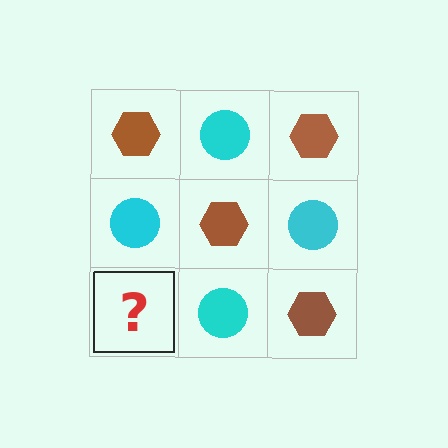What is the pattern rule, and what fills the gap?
The rule is that it alternates brown hexagon and cyan circle in a checkerboard pattern. The gap should be filled with a brown hexagon.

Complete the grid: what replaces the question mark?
The question mark should be replaced with a brown hexagon.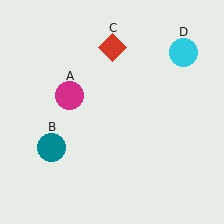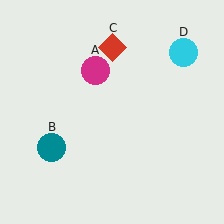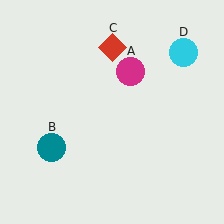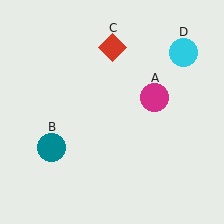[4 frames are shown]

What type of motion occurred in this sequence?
The magenta circle (object A) rotated clockwise around the center of the scene.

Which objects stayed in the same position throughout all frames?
Teal circle (object B) and red diamond (object C) and cyan circle (object D) remained stationary.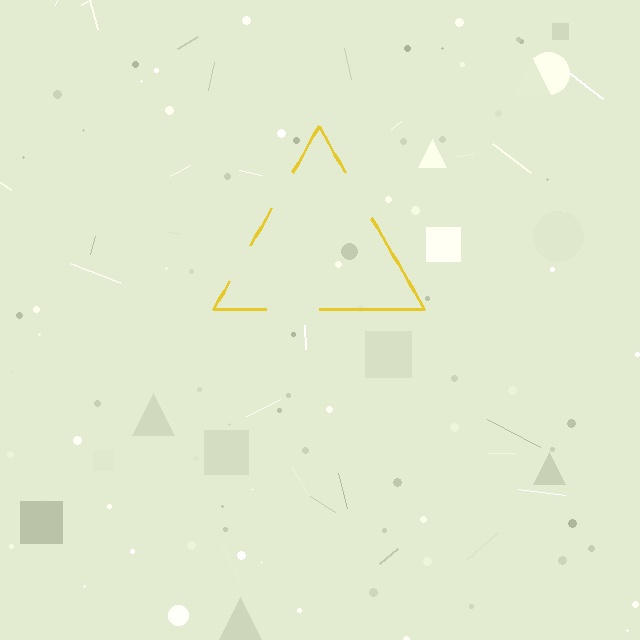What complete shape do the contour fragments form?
The contour fragments form a triangle.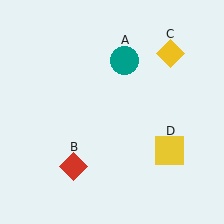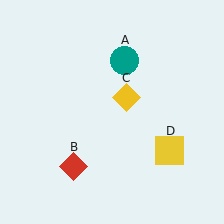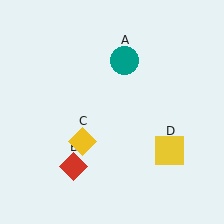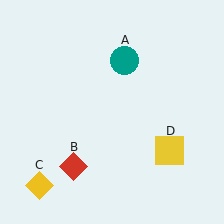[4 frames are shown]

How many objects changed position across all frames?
1 object changed position: yellow diamond (object C).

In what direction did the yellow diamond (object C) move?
The yellow diamond (object C) moved down and to the left.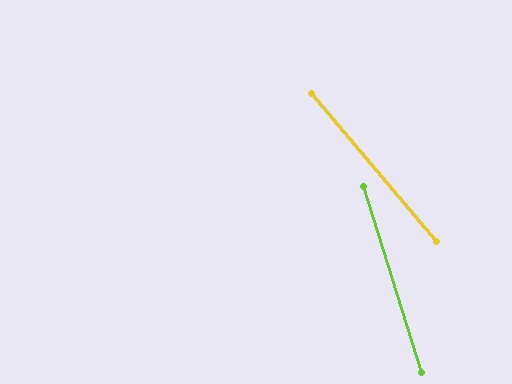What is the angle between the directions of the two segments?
Approximately 23 degrees.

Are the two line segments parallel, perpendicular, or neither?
Neither parallel nor perpendicular — they differ by about 23°.